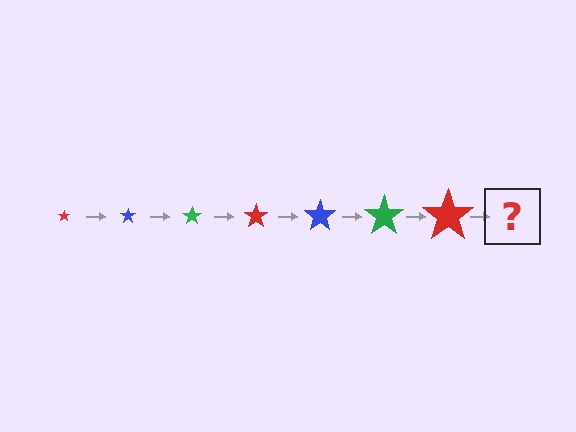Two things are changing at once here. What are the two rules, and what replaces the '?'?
The two rules are that the star grows larger each step and the color cycles through red, blue, and green. The '?' should be a blue star, larger than the previous one.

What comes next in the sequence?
The next element should be a blue star, larger than the previous one.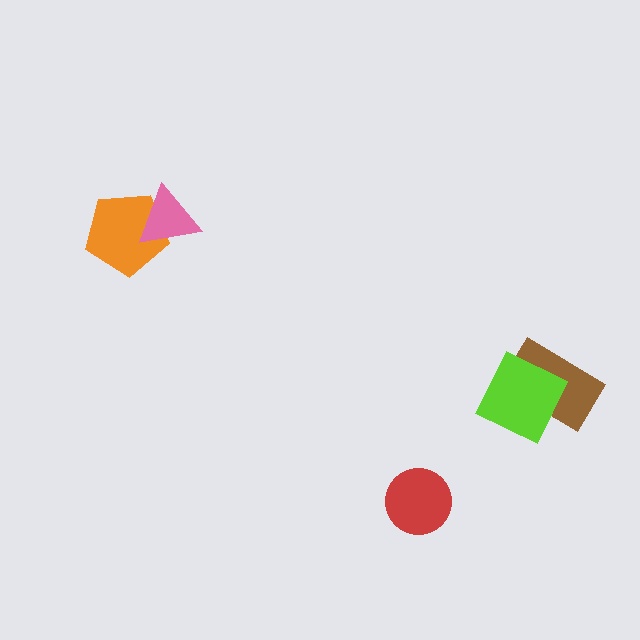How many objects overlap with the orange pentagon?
1 object overlaps with the orange pentagon.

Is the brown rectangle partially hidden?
Yes, it is partially covered by another shape.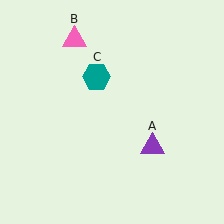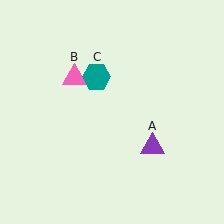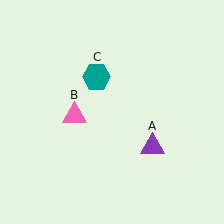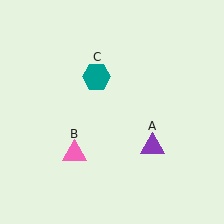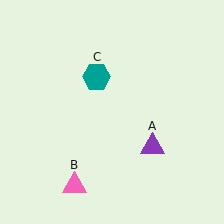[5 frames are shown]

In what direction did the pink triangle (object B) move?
The pink triangle (object B) moved down.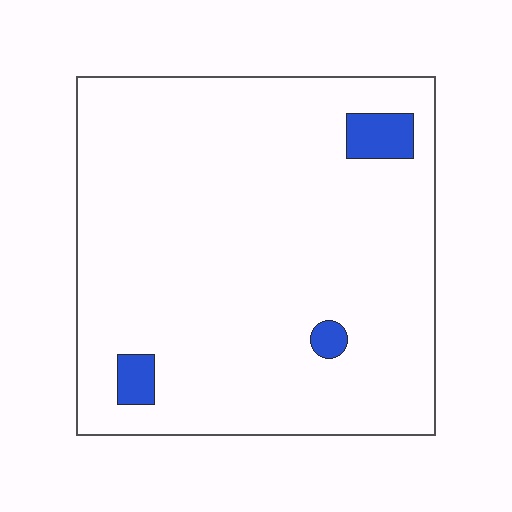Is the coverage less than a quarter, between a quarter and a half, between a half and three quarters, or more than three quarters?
Less than a quarter.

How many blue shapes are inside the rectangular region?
3.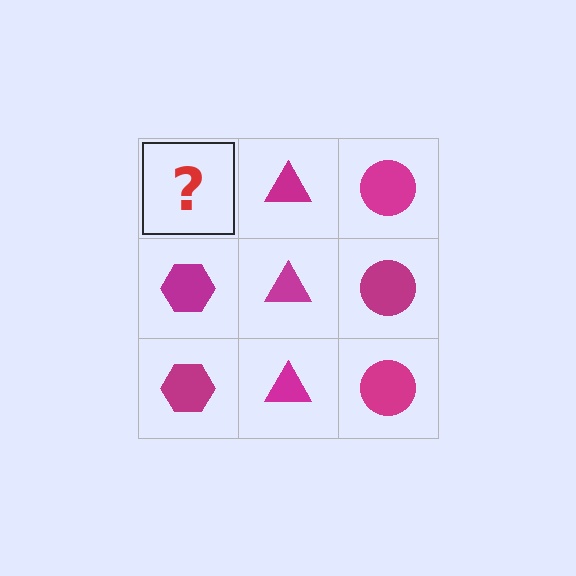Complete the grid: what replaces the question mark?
The question mark should be replaced with a magenta hexagon.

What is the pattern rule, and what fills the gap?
The rule is that each column has a consistent shape. The gap should be filled with a magenta hexagon.